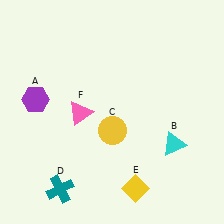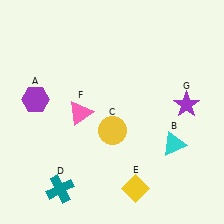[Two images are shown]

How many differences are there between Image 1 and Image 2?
There is 1 difference between the two images.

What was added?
A purple star (G) was added in Image 2.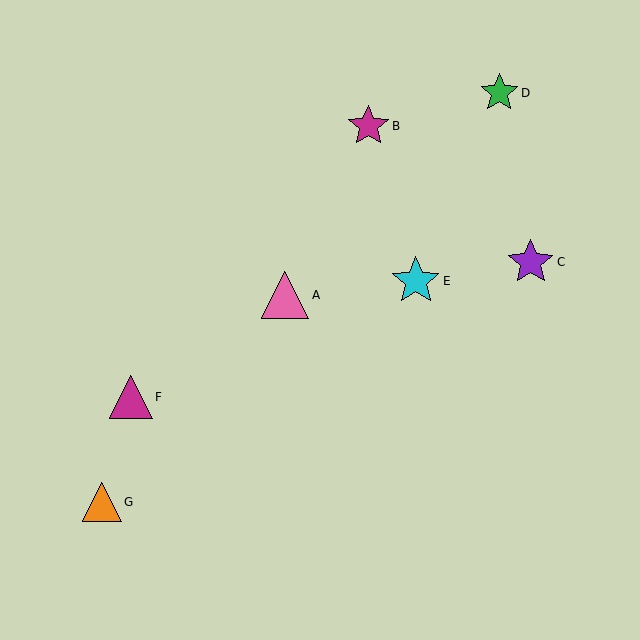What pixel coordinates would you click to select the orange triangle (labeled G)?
Click at (102, 502) to select the orange triangle G.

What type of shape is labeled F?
Shape F is a magenta triangle.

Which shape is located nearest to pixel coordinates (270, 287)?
The pink triangle (labeled A) at (285, 295) is nearest to that location.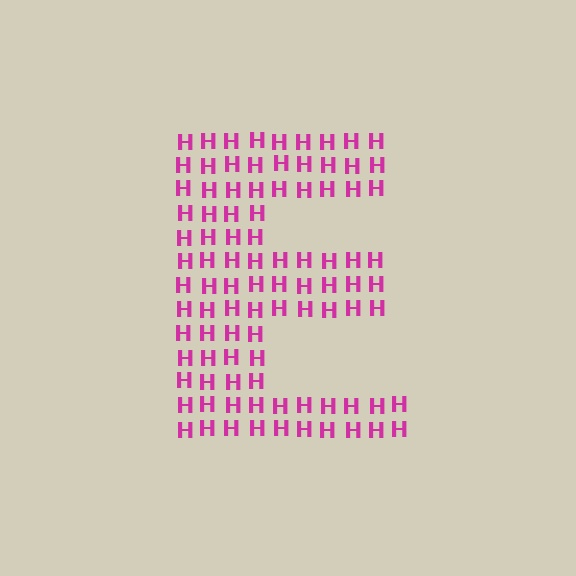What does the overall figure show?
The overall figure shows the letter E.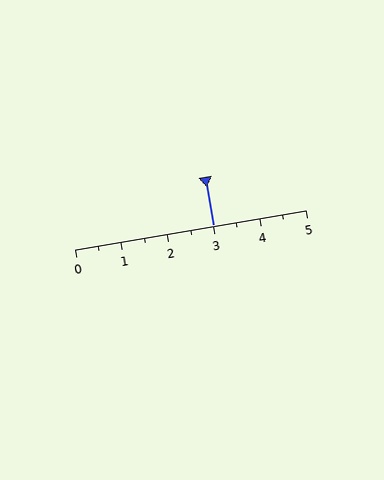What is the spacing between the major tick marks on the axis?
The major ticks are spaced 1 apart.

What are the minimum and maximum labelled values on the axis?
The axis runs from 0 to 5.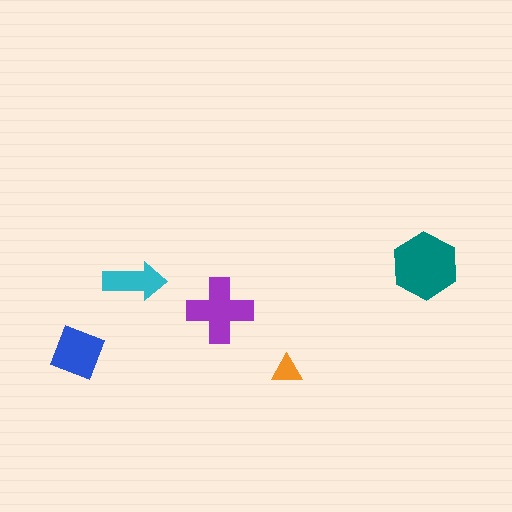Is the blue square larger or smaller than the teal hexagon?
Smaller.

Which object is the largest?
The teal hexagon.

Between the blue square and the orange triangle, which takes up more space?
The blue square.